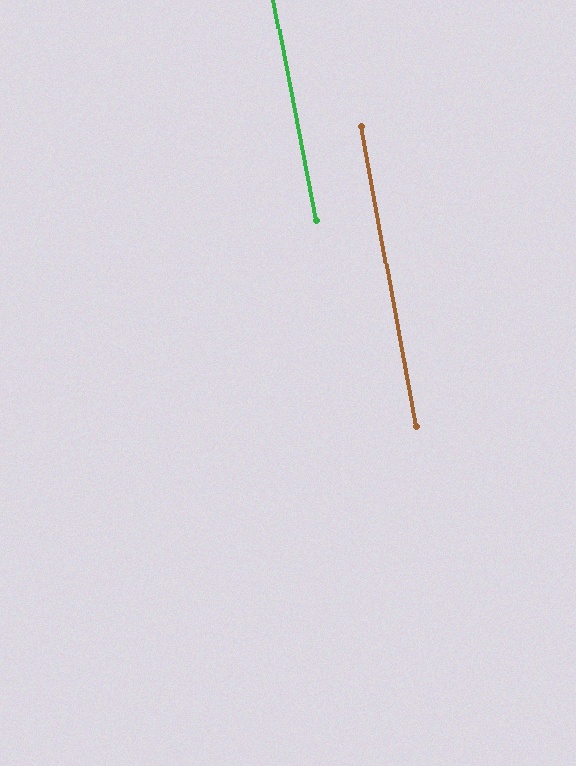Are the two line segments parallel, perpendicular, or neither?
Parallel — their directions differ by only 0.6°.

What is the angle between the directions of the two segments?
Approximately 1 degree.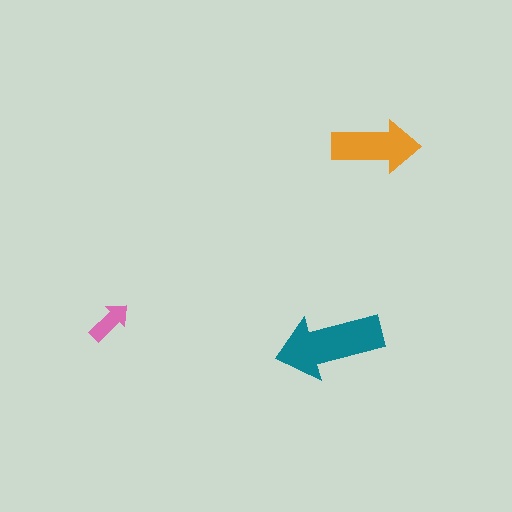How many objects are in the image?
There are 3 objects in the image.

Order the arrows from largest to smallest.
the teal one, the orange one, the pink one.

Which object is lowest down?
The teal arrow is bottommost.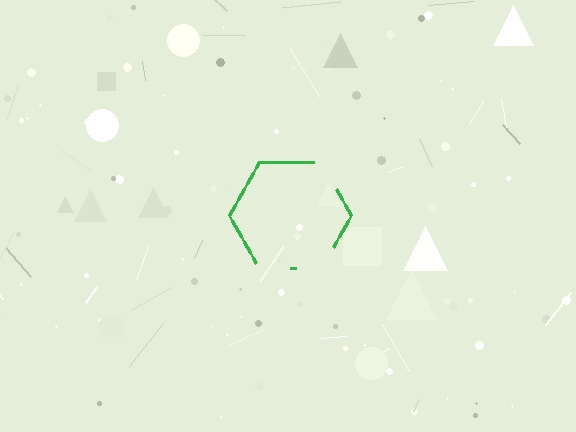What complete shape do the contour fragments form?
The contour fragments form a hexagon.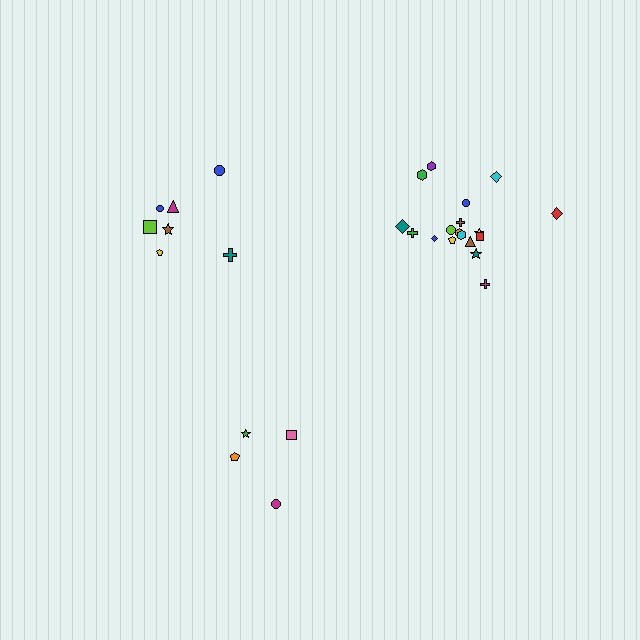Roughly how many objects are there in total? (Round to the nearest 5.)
Roughly 30 objects in total.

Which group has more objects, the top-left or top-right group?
The top-right group.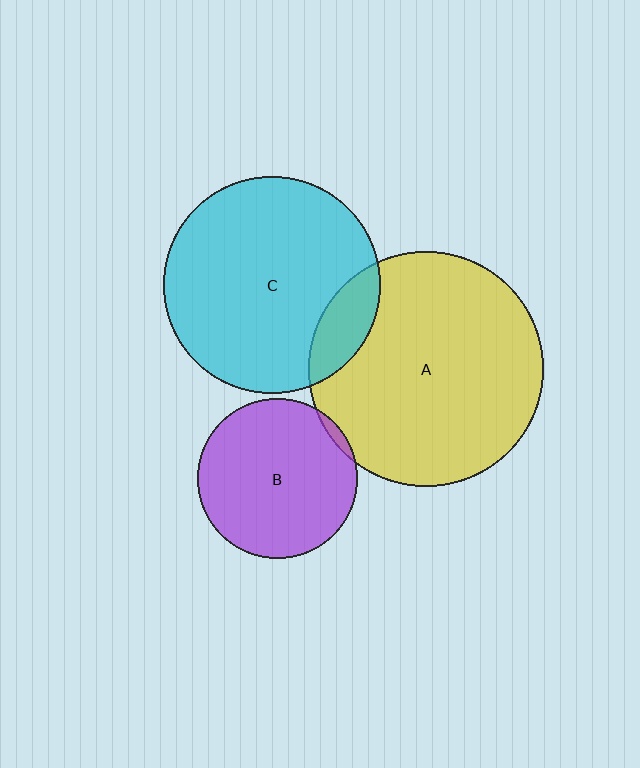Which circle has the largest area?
Circle A (yellow).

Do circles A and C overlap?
Yes.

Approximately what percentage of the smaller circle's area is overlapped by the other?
Approximately 15%.